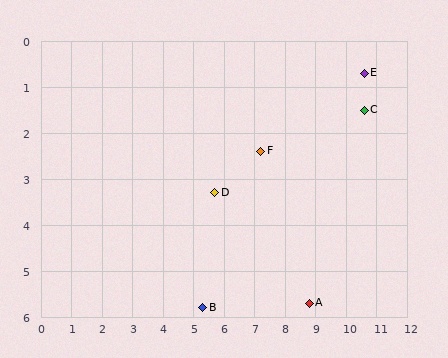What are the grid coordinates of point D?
Point D is at approximately (5.7, 3.3).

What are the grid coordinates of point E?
Point E is at approximately (10.6, 0.7).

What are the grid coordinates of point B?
Point B is at approximately (5.3, 5.8).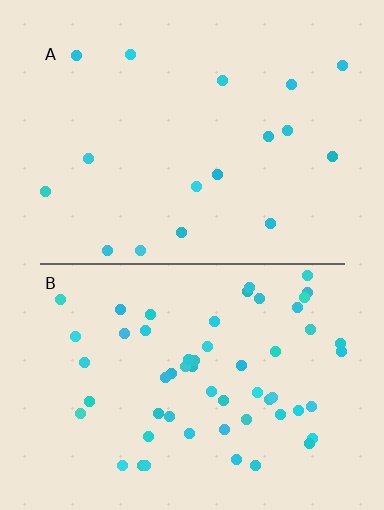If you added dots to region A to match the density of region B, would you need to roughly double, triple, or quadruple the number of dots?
Approximately triple.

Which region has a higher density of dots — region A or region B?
B (the bottom).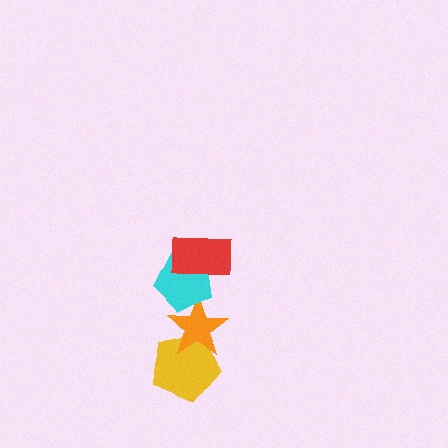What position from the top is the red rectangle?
The red rectangle is 1st from the top.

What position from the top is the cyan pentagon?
The cyan pentagon is 2nd from the top.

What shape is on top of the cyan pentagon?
The red rectangle is on top of the cyan pentagon.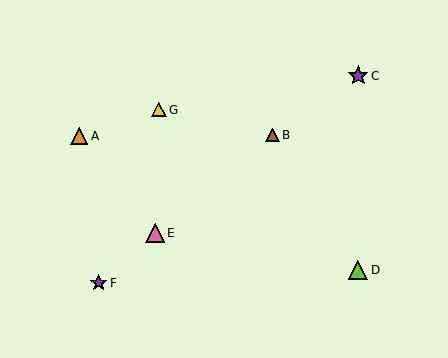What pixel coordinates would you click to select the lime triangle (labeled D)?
Click at (358, 270) to select the lime triangle D.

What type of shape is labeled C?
Shape C is a purple star.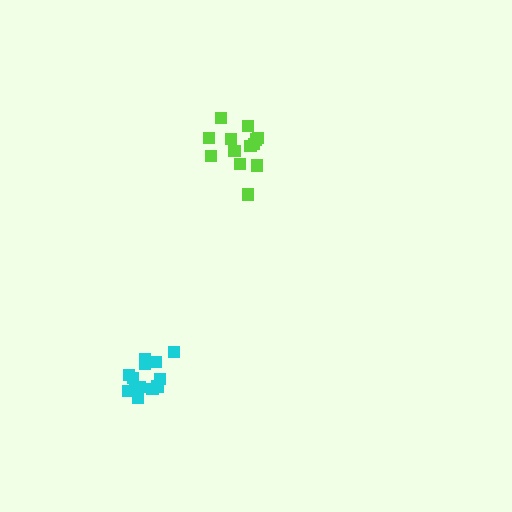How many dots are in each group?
Group 1: 13 dots, Group 2: 14 dots (27 total).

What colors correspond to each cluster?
The clusters are colored: lime, cyan.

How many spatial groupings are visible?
There are 2 spatial groupings.